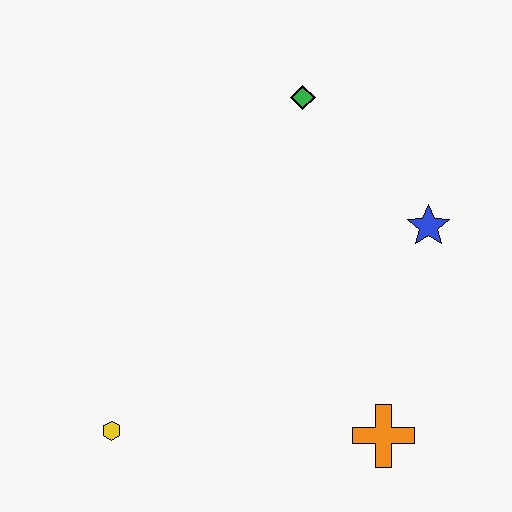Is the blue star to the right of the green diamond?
Yes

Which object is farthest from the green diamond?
The yellow hexagon is farthest from the green diamond.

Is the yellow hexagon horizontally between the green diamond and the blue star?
No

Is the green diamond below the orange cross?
No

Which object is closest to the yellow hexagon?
The orange cross is closest to the yellow hexagon.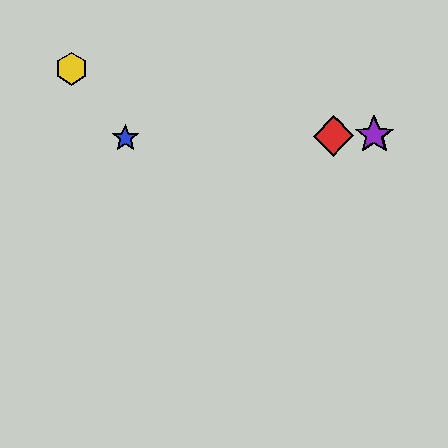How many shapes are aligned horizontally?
4 shapes (the red diamond, the blue star, the green star, the purple star) are aligned horizontally.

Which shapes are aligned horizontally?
The red diamond, the blue star, the green star, the purple star are aligned horizontally.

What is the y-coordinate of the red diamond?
The red diamond is at y≈136.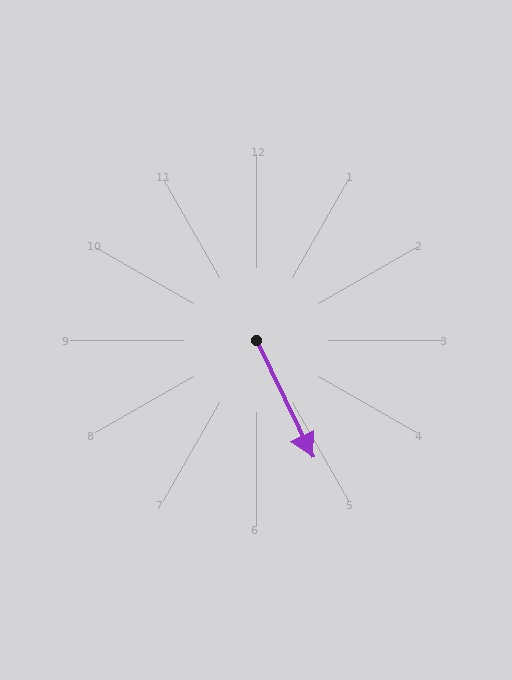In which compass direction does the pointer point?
Southeast.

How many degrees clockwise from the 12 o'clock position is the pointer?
Approximately 154 degrees.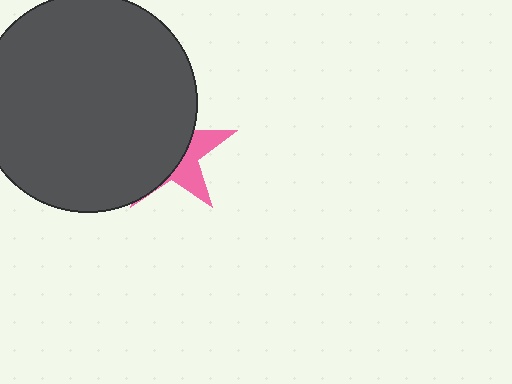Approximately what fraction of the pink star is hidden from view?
Roughly 66% of the pink star is hidden behind the dark gray circle.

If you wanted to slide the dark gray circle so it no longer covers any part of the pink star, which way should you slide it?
Slide it left — that is the most direct way to separate the two shapes.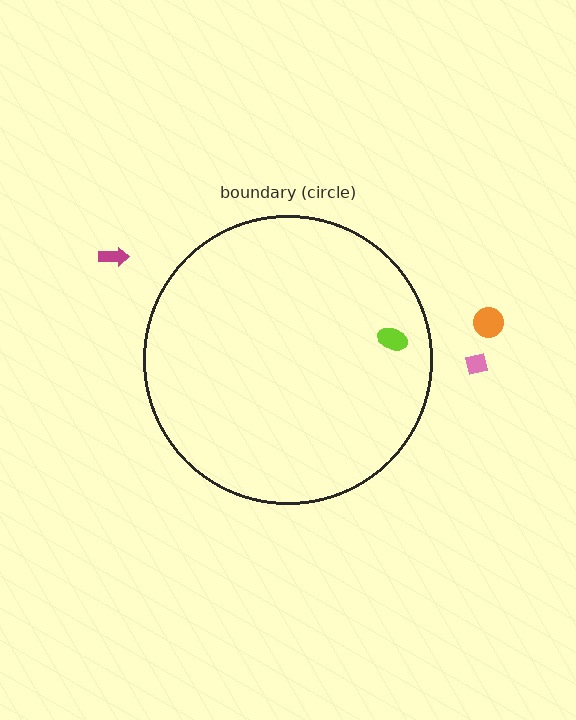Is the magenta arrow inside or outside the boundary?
Outside.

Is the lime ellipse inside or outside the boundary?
Inside.